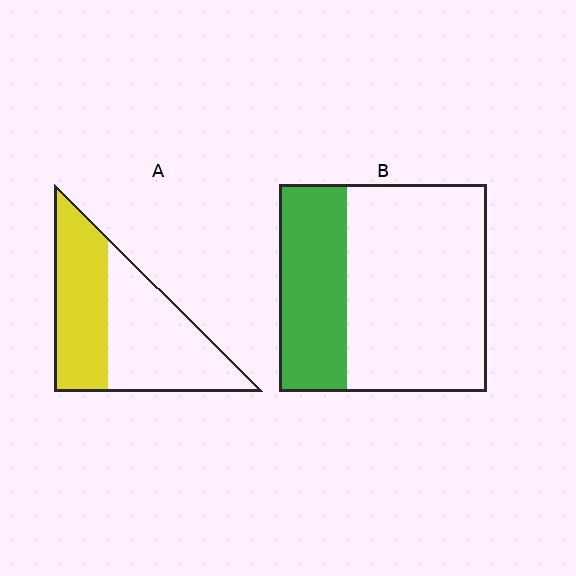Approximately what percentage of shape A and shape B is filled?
A is approximately 45% and B is approximately 35%.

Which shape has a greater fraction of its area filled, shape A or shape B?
Shape A.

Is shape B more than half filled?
No.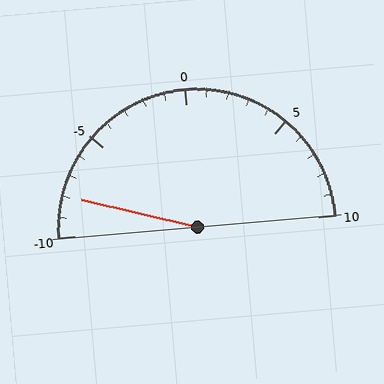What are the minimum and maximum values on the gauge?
The gauge ranges from -10 to 10.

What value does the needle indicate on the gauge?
The needle indicates approximately -8.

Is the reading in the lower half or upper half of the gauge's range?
The reading is in the lower half of the range (-10 to 10).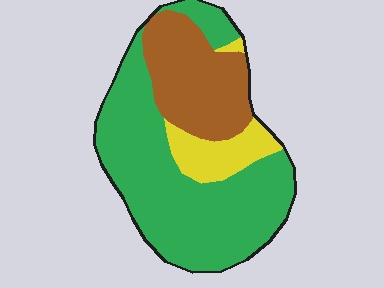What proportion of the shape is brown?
Brown covers around 25% of the shape.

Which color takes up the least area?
Yellow, at roughly 10%.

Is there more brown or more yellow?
Brown.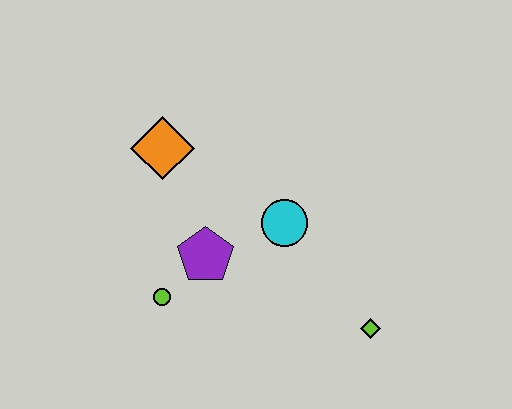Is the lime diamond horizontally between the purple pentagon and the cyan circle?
No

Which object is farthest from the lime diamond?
The orange diamond is farthest from the lime diamond.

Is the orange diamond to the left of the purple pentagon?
Yes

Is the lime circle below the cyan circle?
Yes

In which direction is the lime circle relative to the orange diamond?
The lime circle is below the orange diamond.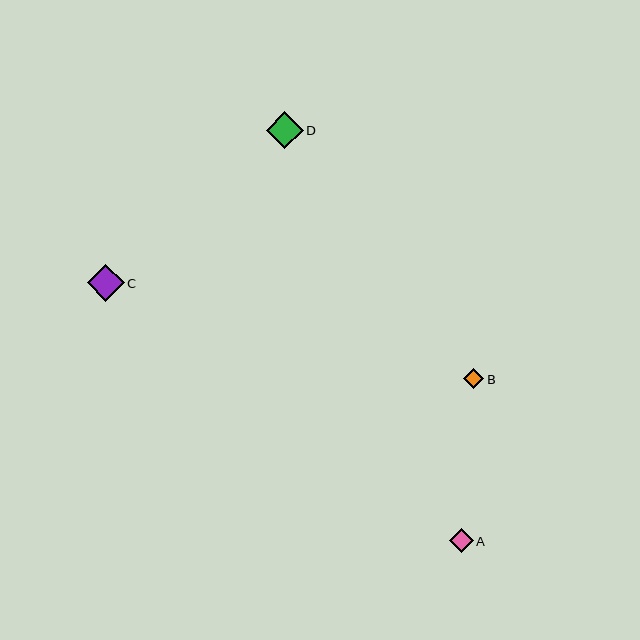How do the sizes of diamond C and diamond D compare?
Diamond C and diamond D are approximately the same size.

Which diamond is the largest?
Diamond C is the largest with a size of approximately 37 pixels.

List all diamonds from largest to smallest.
From largest to smallest: C, D, A, B.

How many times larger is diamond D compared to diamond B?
Diamond D is approximately 1.8 times the size of diamond B.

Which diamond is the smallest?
Diamond B is the smallest with a size of approximately 20 pixels.